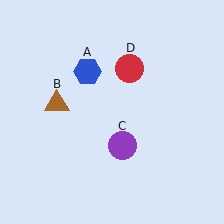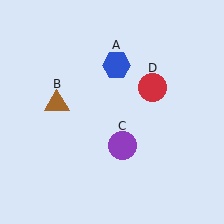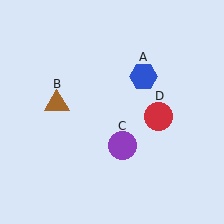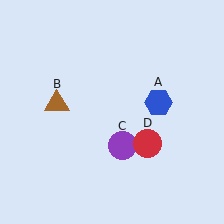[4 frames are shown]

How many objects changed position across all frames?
2 objects changed position: blue hexagon (object A), red circle (object D).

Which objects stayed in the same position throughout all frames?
Brown triangle (object B) and purple circle (object C) remained stationary.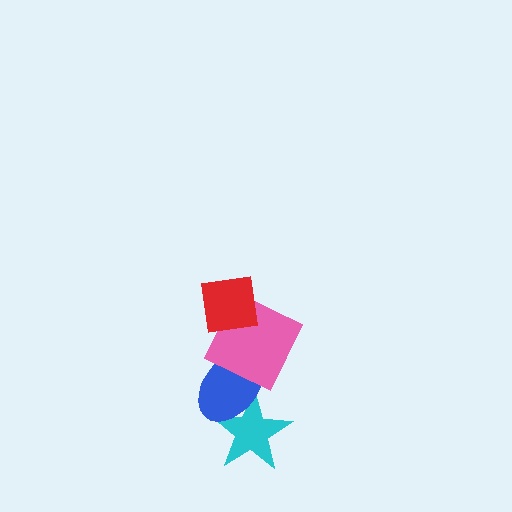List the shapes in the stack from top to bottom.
From top to bottom: the red square, the pink square, the blue ellipse, the cyan star.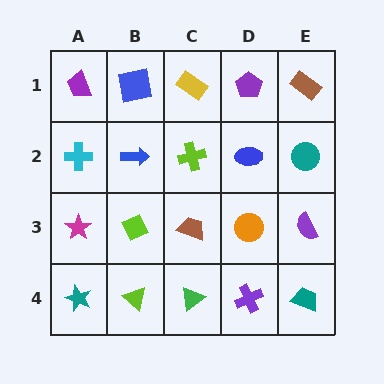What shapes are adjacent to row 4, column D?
An orange circle (row 3, column D), a green triangle (row 4, column C), a teal trapezoid (row 4, column E).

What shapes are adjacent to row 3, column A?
A cyan cross (row 2, column A), a teal star (row 4, column A), a lime diamond (row 3, column B).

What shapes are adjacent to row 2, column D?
A purple pentagon (row 1, column D), an orange circle (row 3, column D), a lime cross (row 2, column C), a teal circle (row 2, column E).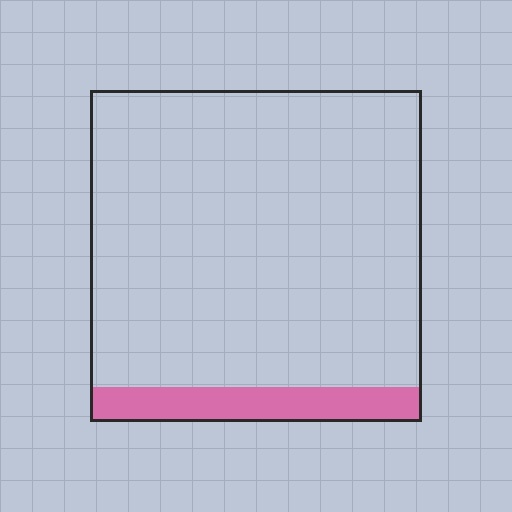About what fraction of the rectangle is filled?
About one tenth (1/10).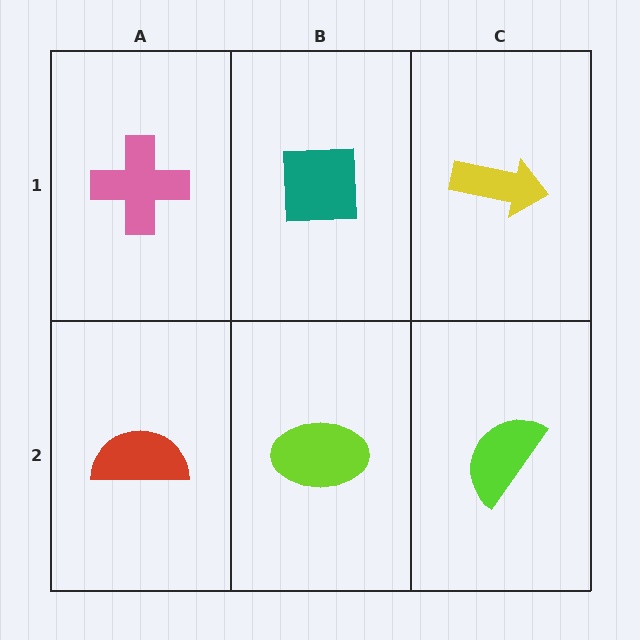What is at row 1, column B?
A teal square.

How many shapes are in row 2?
3 shapes.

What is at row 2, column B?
A lime ellipse.